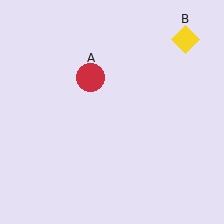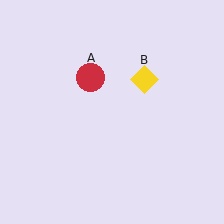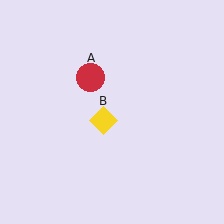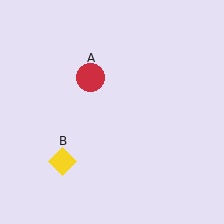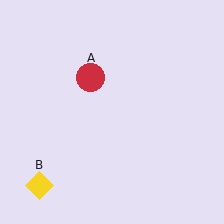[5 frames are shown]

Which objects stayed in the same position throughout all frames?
Red circle (object A) remained stationary.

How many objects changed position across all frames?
1 object changed position: yellow diamond (object B).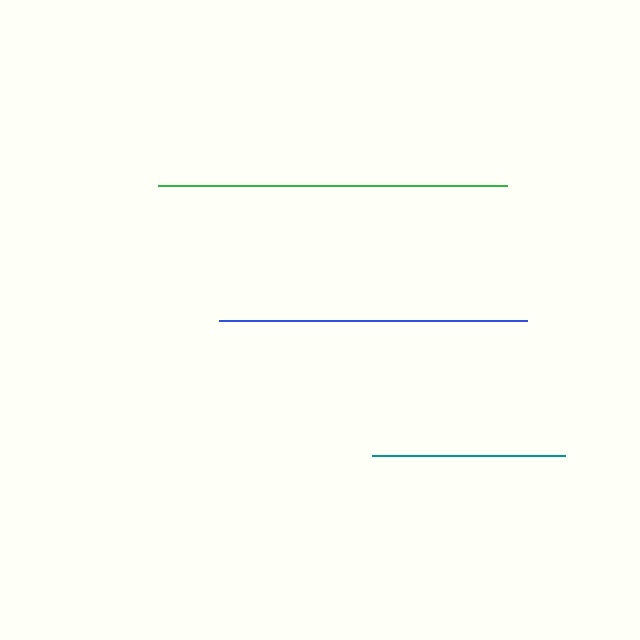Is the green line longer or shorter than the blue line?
The green line is longer than the blue line.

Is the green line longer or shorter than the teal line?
The green line is longer than the teal line.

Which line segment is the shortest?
The teal line is the shortest at approximately 193 pixels.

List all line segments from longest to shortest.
From longest to shortest: green, blue, teal.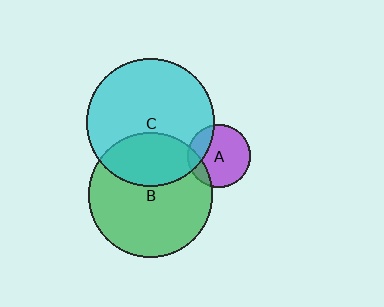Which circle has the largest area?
Circle C (cyan).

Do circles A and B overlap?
Yes.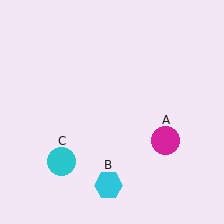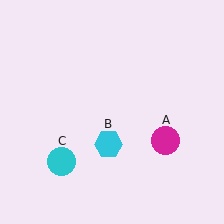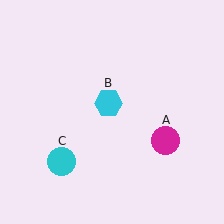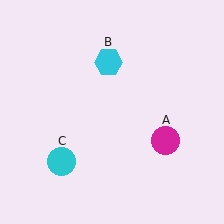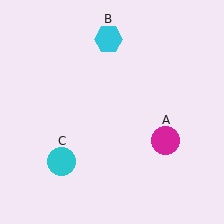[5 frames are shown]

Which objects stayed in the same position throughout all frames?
Magenta circle (object A) and cyan circle (object C) remained stationary.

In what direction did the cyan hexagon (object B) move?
The cyan hexagon (object B) moved up.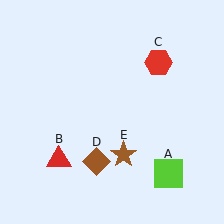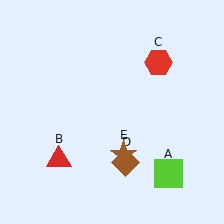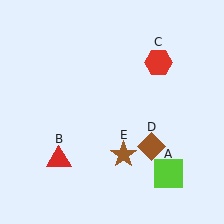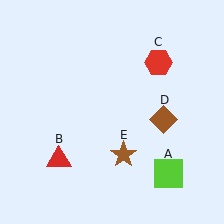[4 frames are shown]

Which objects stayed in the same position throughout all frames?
Lime square (object A) and red triangle (object B) and red hexagon (object C) and brown star (object E) remained stationary.